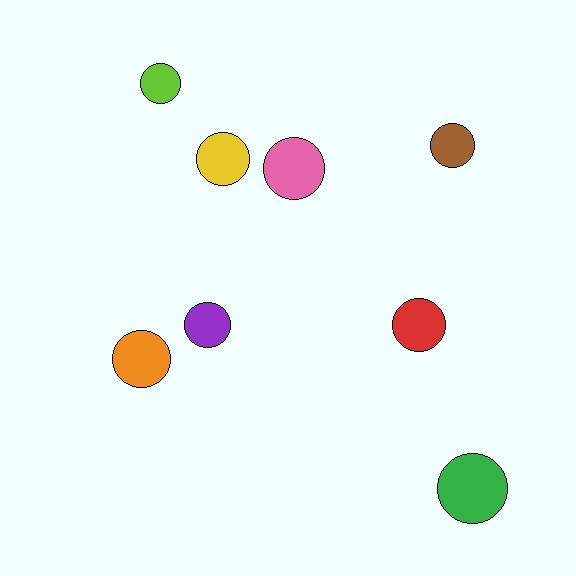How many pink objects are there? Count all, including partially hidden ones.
There is 1 pink object.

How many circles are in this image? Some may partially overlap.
There are 8 circles.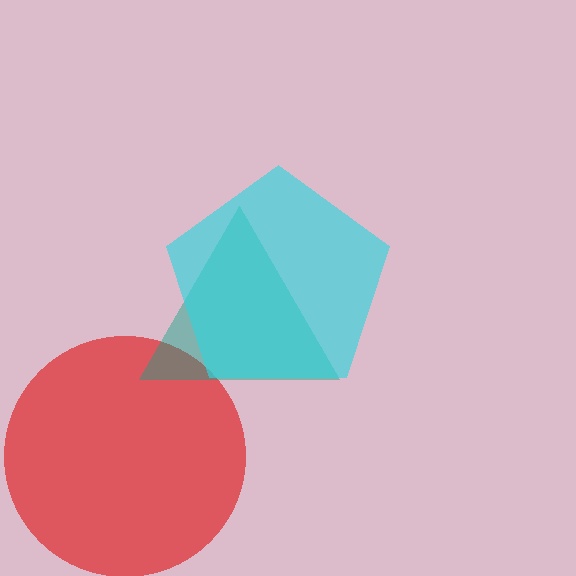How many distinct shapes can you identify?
There are 3 distinct shapes: a red circle, a teal triangle, a cyan pentagon.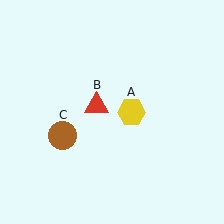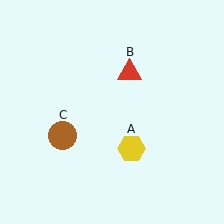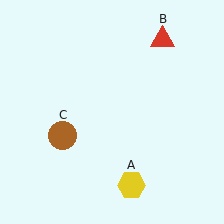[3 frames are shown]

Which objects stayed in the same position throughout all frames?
Brown circle (object C) remained stationary.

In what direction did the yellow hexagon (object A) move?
The yellow hexagon (object A) moved down.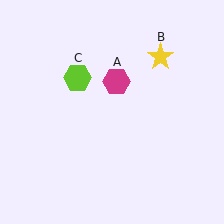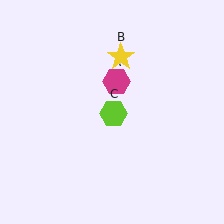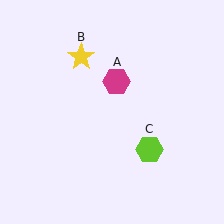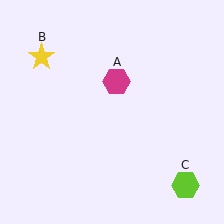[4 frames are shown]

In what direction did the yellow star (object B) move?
The yellow star (object B) moved left.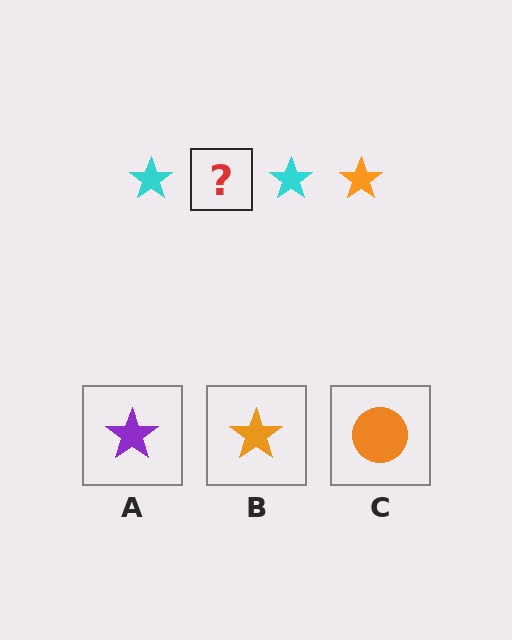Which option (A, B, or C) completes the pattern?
B.